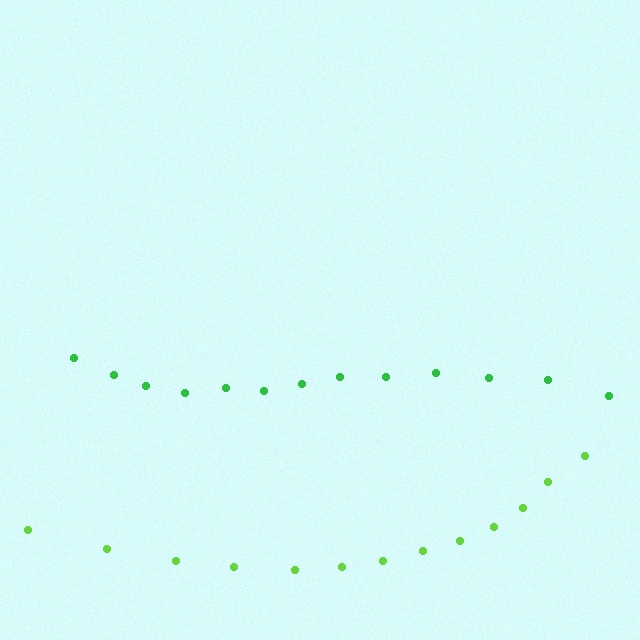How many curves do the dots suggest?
There are 2 distinct paths.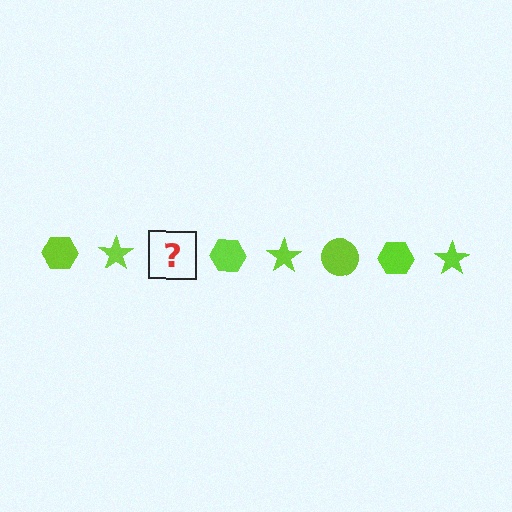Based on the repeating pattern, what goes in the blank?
The blank should be a lime circle.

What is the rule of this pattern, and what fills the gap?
The rule is that the pattern cycles through hexagon, star, circle shapes in lime. The gap should be filled with a lime circle.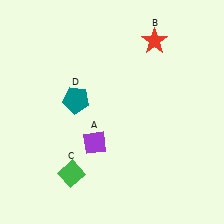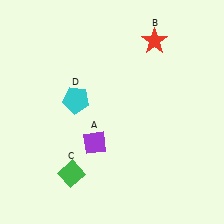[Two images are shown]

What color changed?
The pentagon (D) changed from teal in Image 1 to cyan in Image 2.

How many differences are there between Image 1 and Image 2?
There is 1 difference between the two images.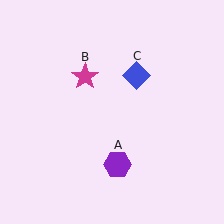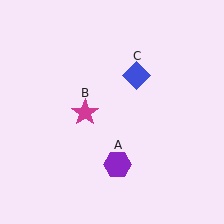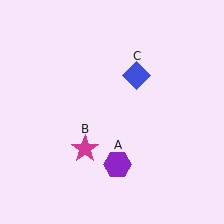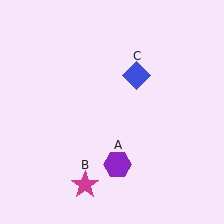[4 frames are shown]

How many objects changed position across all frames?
1 object changed position: magenta star (object B).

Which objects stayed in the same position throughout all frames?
Purple hexagon (object A) and blue diamond (object C) remained stationary.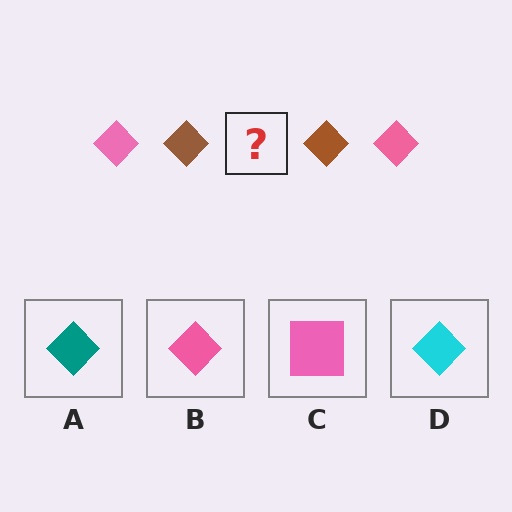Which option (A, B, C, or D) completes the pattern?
B.